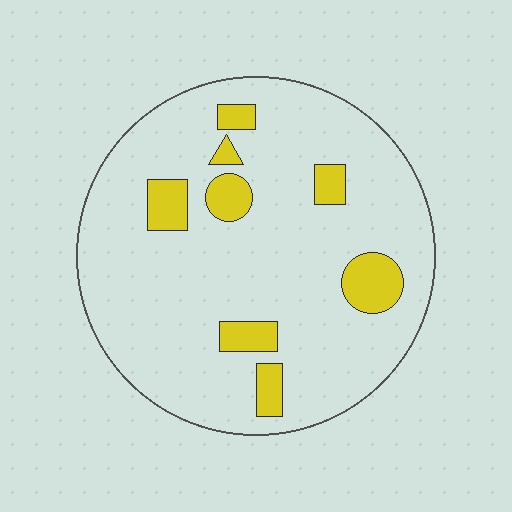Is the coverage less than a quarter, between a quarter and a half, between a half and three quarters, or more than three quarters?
Less than a quarter.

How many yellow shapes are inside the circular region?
8.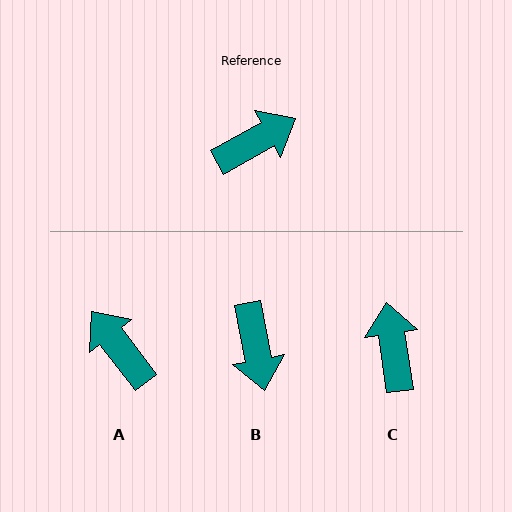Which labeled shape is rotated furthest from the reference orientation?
B, about 108 degrees away.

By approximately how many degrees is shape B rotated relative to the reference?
Approximately 108 degrees clockwise.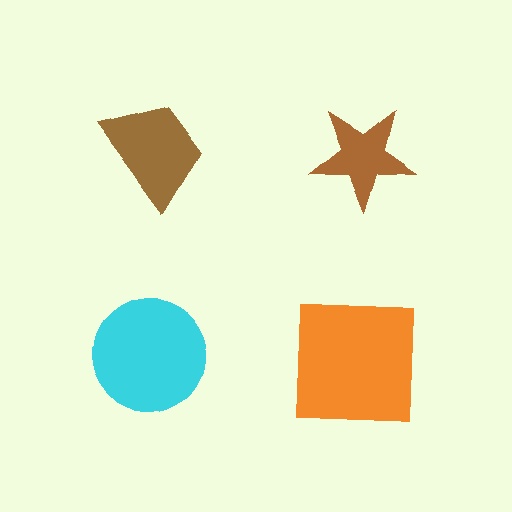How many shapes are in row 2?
2 shapes.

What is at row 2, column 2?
An orange square.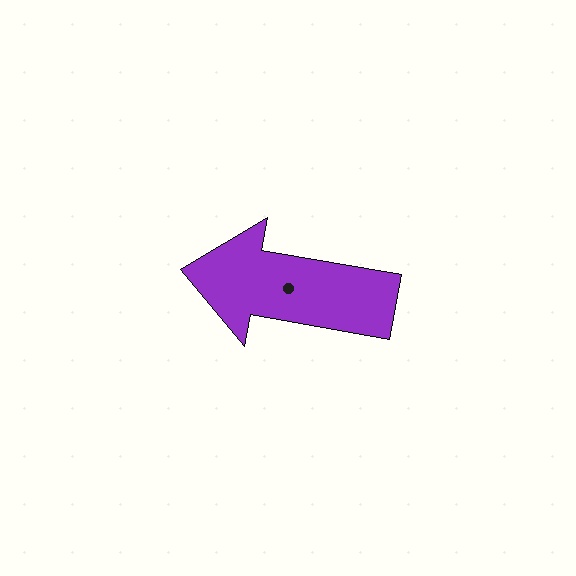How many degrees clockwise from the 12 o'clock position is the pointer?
Approximately 280 degrees.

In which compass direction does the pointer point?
West.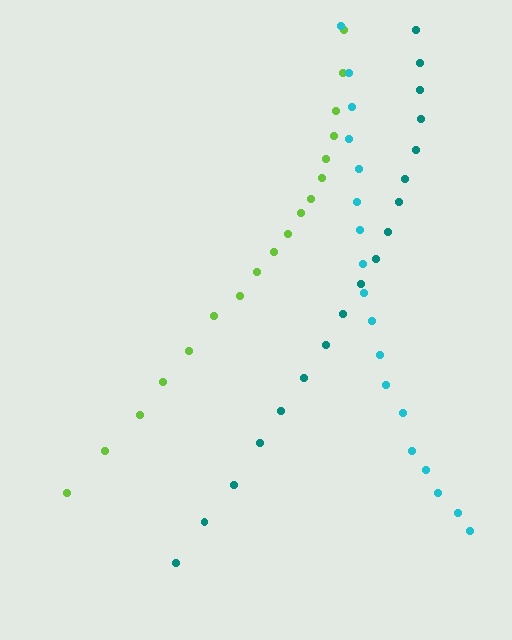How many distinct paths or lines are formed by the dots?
There are 3 distinct paths.